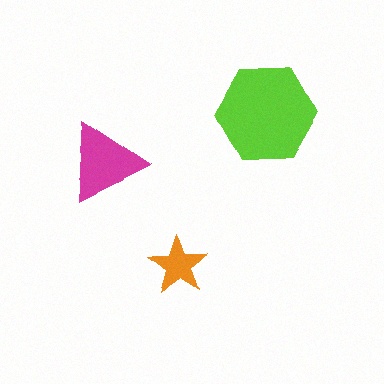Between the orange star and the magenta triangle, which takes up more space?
The magenta triangle.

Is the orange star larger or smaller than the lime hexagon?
Smaller.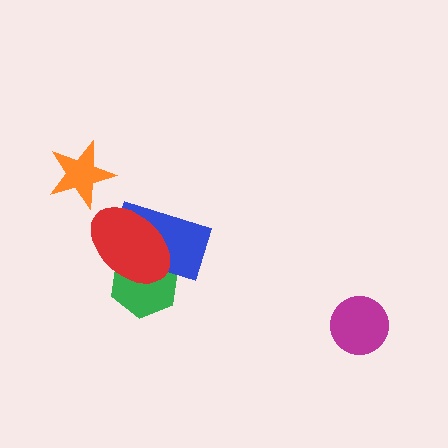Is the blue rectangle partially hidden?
Yes, it is partially covered by another shape.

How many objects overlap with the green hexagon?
2 objects overlap with the green hexagon.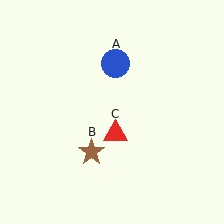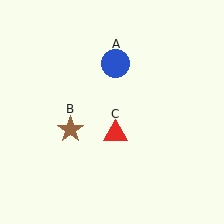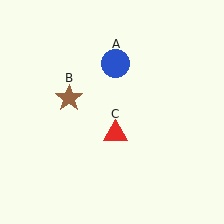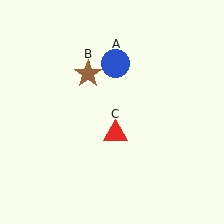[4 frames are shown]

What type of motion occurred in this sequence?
The brown star (object B) rotated clockwise around the center of the scene.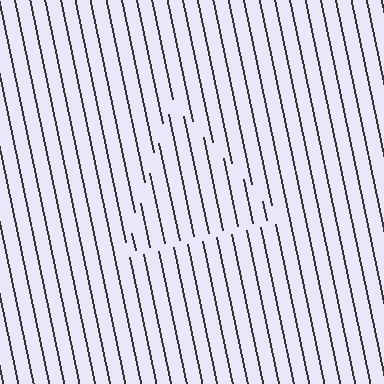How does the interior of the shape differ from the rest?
The interior of the shape contains the same grating, shifted by half a period — the contour is defined by the phase discontinuity where line-ends from the inner and outer gratings abut.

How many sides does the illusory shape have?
3 sides — the line-ends trace a triangle.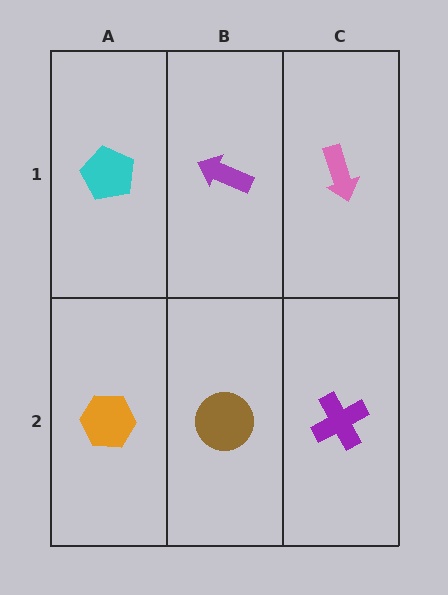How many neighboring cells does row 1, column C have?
2.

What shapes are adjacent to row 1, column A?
An orange hexagon (row 2, column A), a purple arrow (row 1, column B).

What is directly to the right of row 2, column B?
A purple cross.